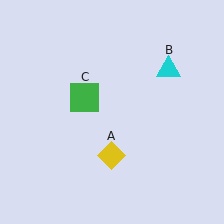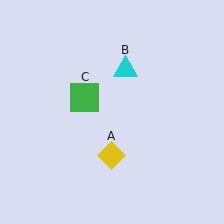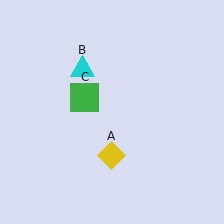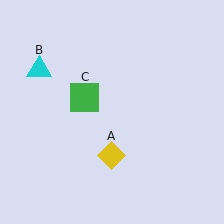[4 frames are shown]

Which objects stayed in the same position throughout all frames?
Yellow diamond (object A) and green square (object C) remained stationary.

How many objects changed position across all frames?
1 object changed position: cyan triangle (object B).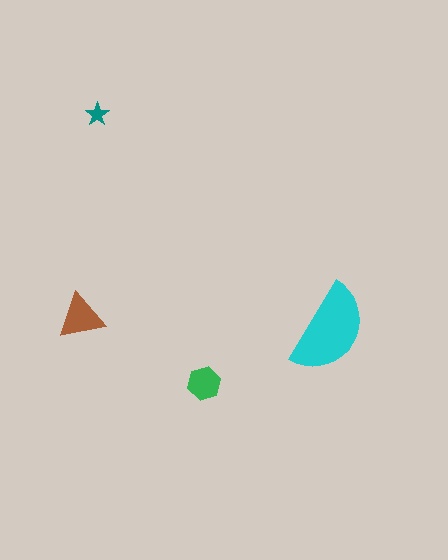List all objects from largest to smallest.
The cyan semicircle, the brown triangle, the green hexagon, the teal star.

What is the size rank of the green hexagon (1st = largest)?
3rd.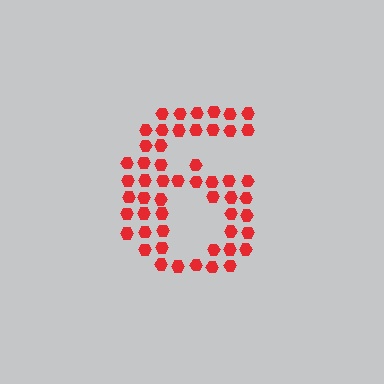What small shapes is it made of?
It is made of small hexagons.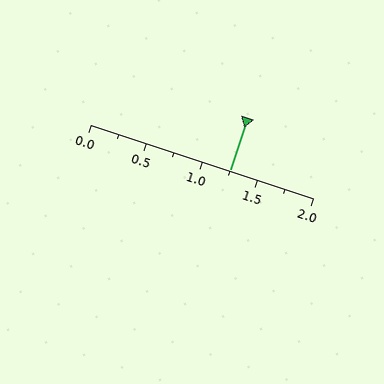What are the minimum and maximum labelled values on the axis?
The axis runs from 0.0 to 2.0.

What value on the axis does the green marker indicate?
The marker indicates approximately 1.25.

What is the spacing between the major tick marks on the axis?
The major ticks are spaced 0.5 apart.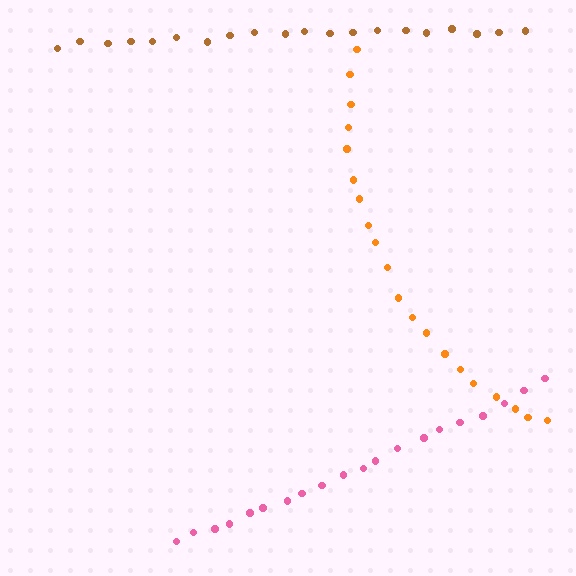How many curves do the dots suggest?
There are 3 distinct paths.